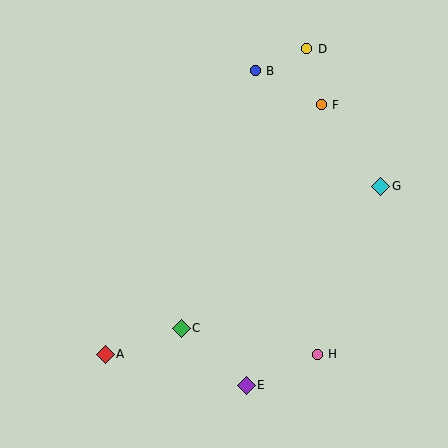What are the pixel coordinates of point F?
Point F is at (321, 105).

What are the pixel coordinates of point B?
Point B is at (255, 71).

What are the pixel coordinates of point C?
Point C is at (181, 328).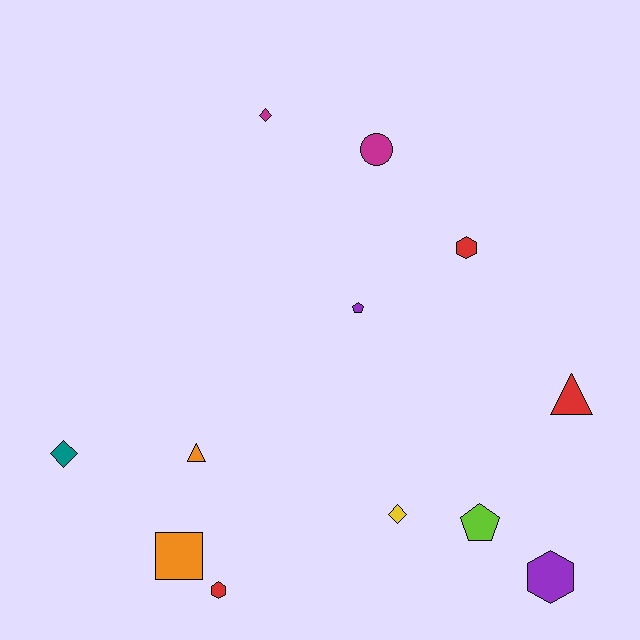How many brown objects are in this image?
There are no brown objects.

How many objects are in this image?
There are 12 objects.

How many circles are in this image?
There is 1 circle.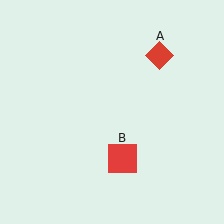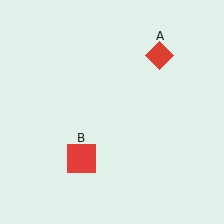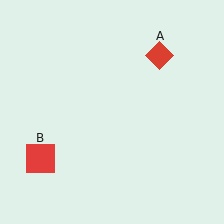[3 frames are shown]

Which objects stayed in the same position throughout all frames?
Red diamond (object A) remained stationary.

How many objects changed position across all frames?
1 object changed position: red square (object B).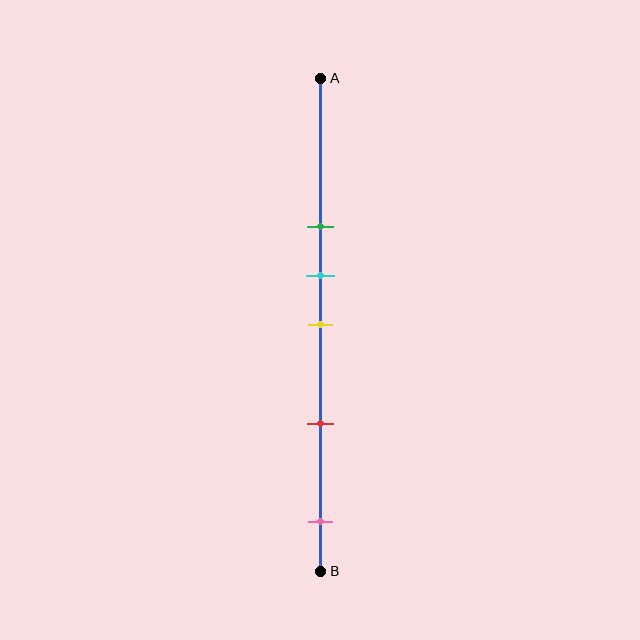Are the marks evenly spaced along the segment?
No, the marks are not evenly spaced.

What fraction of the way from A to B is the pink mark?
The pink mark is approximately 90% (0.9) of the way from A to B.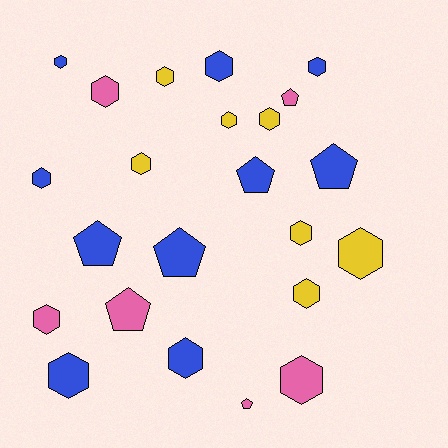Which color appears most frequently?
Blue, with 10 objects.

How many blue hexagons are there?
There are 6 blue hexagons.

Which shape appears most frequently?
Hexagon, with 16 objects.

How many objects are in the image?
There are 23 objects.